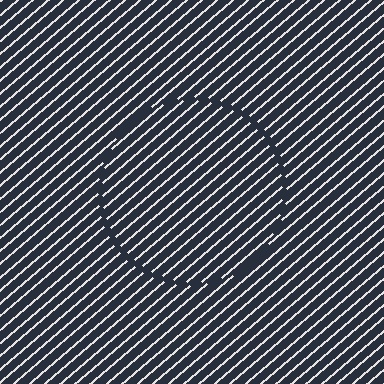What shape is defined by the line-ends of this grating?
An illusory circle. The interior of the shape contains the same grating, shifted by half a period — the contour is defined by the phase discontinuity where line-ends from the inner and outer gratings abut.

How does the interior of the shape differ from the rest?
The interior of the shape contains the same grating, shifted by half a period — the contour is defined by the phase discontinuity where line-ends from the inner and outer gratings abut.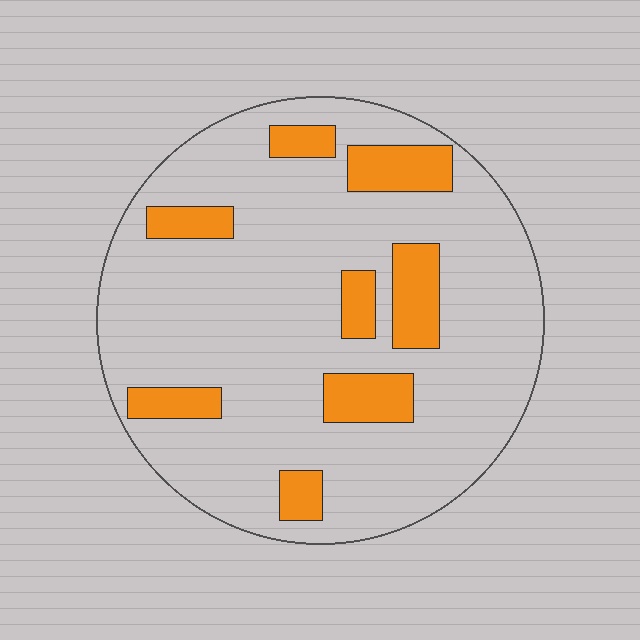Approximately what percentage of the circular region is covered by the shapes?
Approximately 15%.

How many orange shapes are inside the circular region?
8.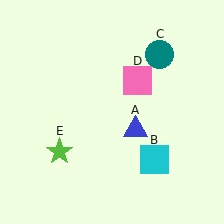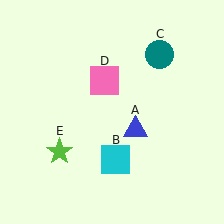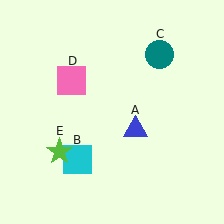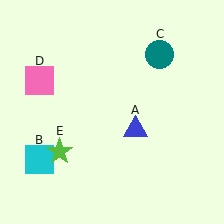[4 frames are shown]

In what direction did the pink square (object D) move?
The pink square (object D) moved left.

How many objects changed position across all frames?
2 objects changed position: cyan square (object B), pink square (object D).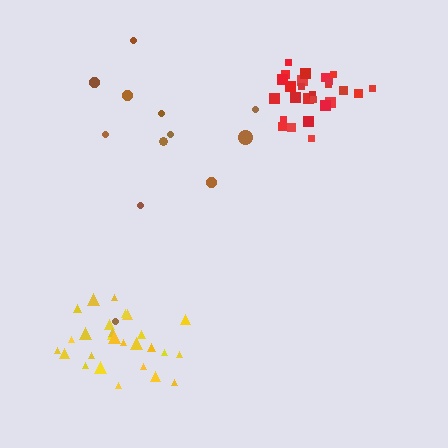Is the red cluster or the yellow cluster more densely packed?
Red.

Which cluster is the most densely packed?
Red.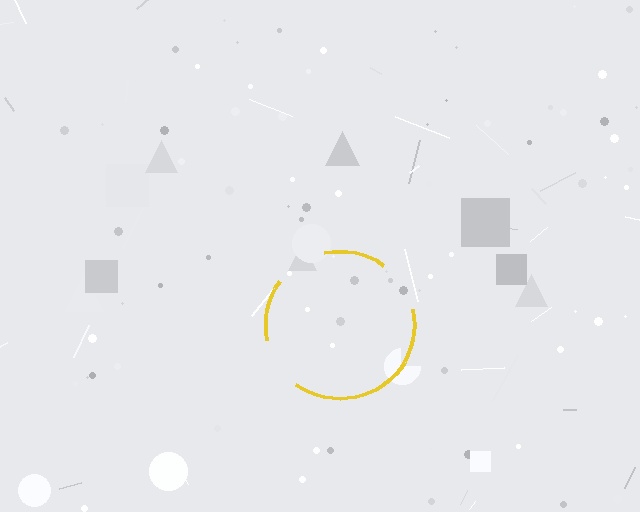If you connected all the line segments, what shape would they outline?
They would outline a circle.